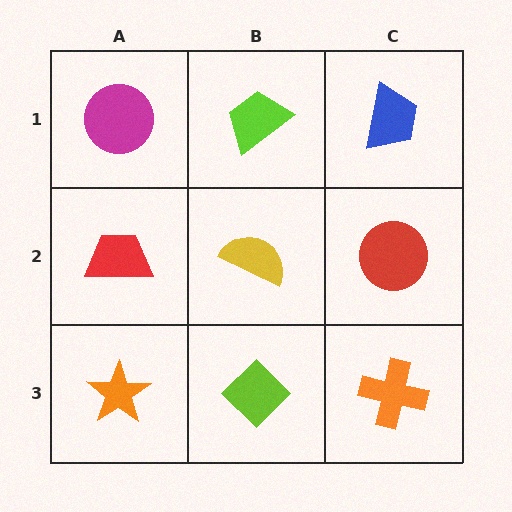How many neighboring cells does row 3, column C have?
2.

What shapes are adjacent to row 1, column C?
A red circle (row 2, column C), a lime trapezoid (row 1, column B).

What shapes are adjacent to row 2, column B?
A lime trapezoid (row 1, column B), a lime diamond (row 3, column B), a red trapezoid (row 2, column A), a red circle (row 2, column C).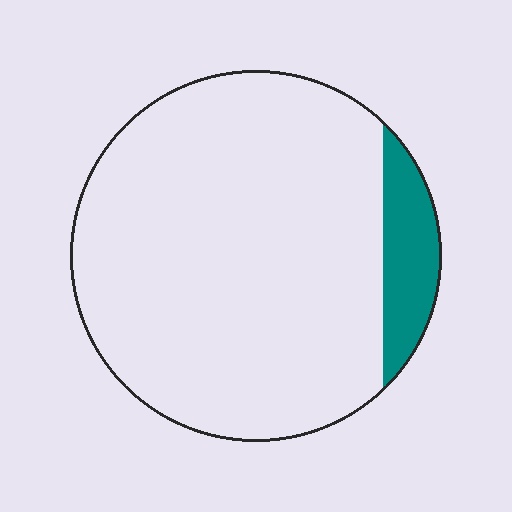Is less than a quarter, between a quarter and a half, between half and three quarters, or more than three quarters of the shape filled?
Less than a quarter.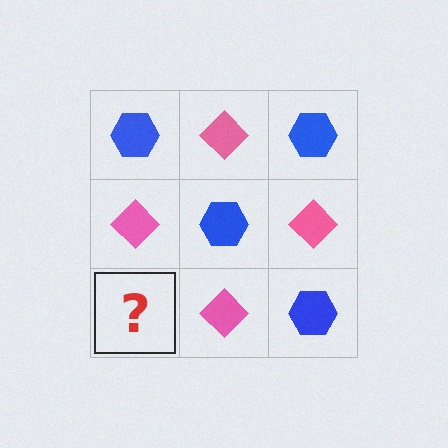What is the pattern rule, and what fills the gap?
The rule is that it alternates blue hexagon and pink diamond in a checkerboard pattern. The gap should be filled with a blue hexagon.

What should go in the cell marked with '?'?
The missing cell should contain a blue hexagon.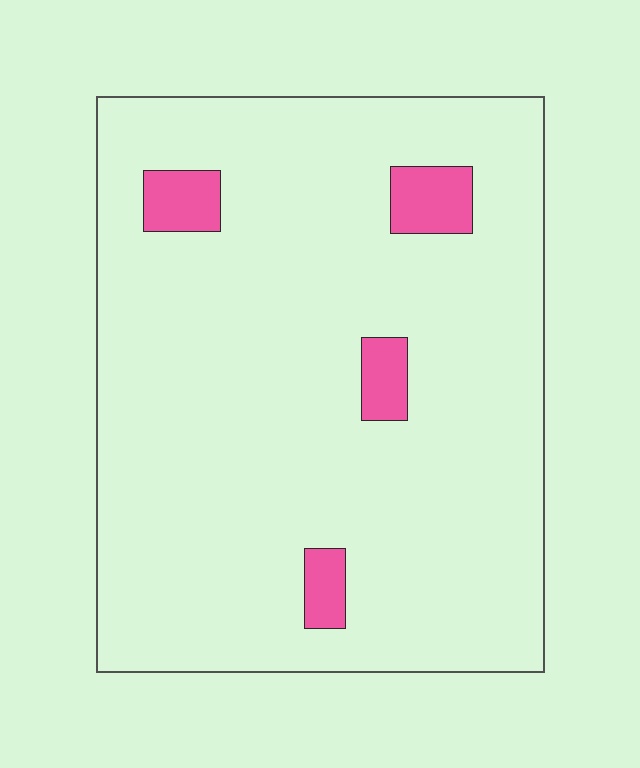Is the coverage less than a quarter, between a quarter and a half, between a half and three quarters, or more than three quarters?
Less than a quarter.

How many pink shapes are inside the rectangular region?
4.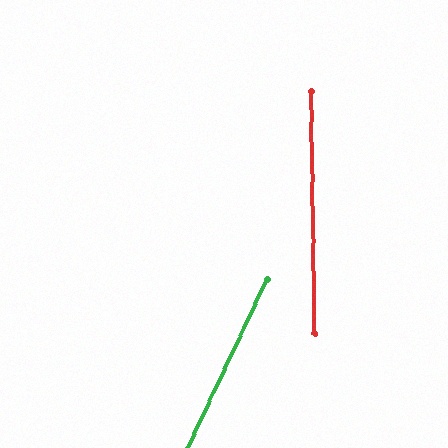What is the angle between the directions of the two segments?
Approximately 26 degrees.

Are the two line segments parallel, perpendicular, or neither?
Neither parallel nor perpendicular — they differ by about 26°.